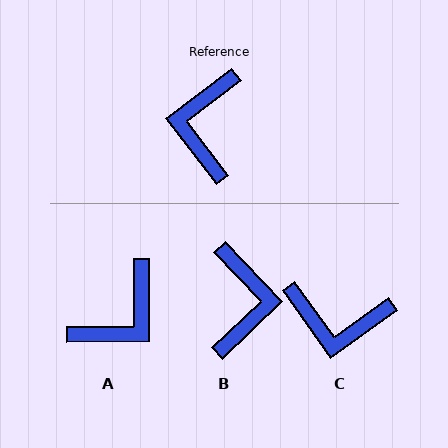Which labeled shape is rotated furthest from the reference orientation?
B, about 174 degrees away.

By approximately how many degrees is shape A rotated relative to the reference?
Approximately 143 degrees counter-clockwise.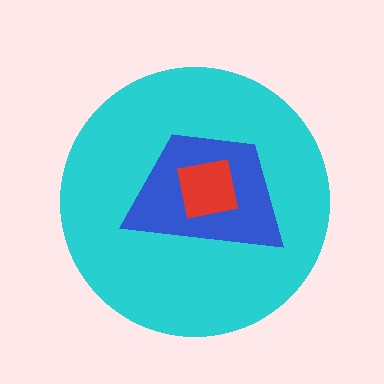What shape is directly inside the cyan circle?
The blue trapezoid.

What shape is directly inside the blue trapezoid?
The red square.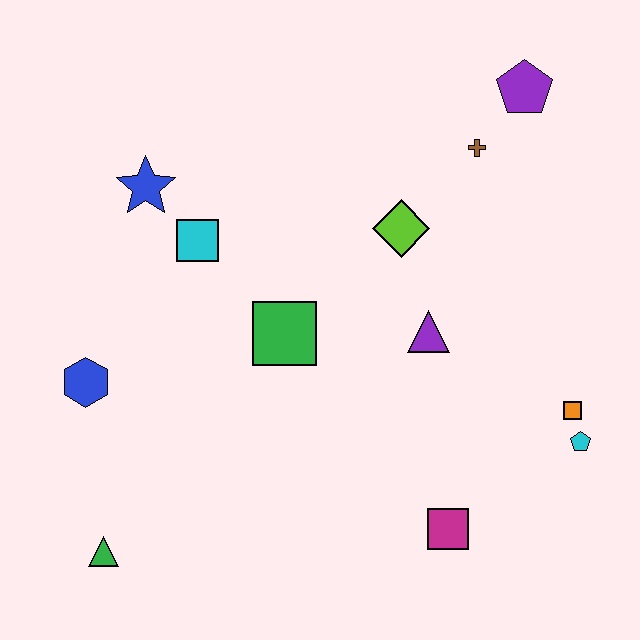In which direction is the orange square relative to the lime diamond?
The orange square is below the lime diamond.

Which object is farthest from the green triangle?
The purple pentagon is farthest from the green triangle.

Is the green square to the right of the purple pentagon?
No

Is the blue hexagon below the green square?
Yes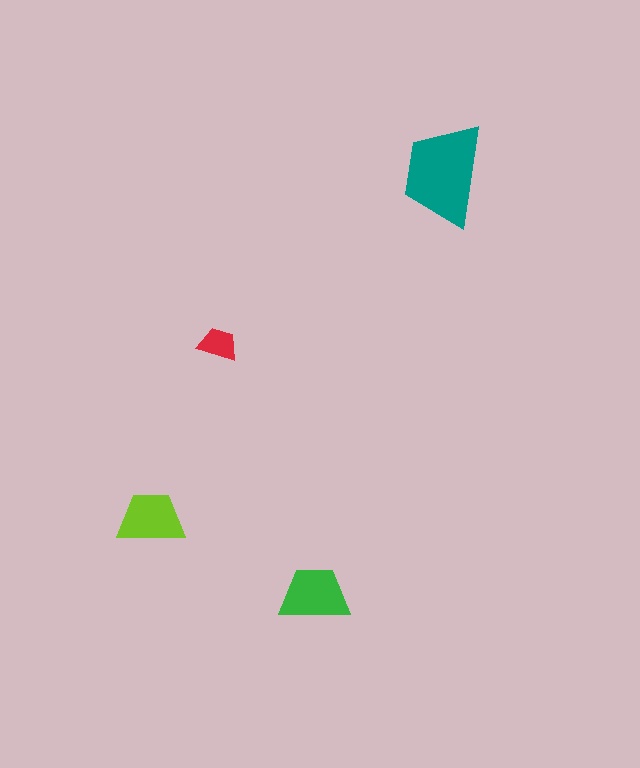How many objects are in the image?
There are 4 objects in the image.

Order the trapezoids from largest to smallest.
the teal one, the green one, the lime one, the red one.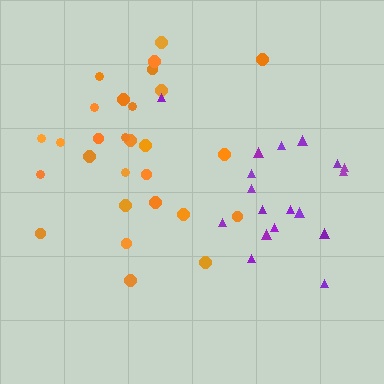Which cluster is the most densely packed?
Purple.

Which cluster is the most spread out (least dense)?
Orange.